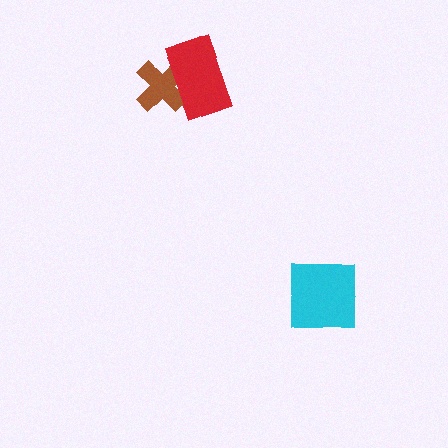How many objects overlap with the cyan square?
0 objects overlap with the cyan square.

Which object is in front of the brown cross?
The red rectangle is in front of the brown cross.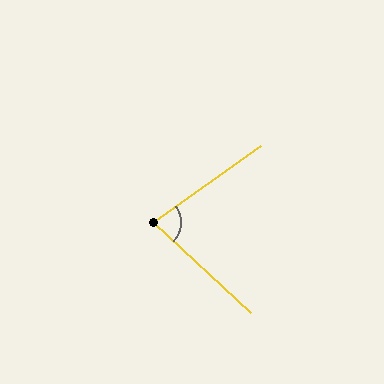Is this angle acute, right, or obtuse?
It is acute.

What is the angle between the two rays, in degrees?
Approximately 78 degrees.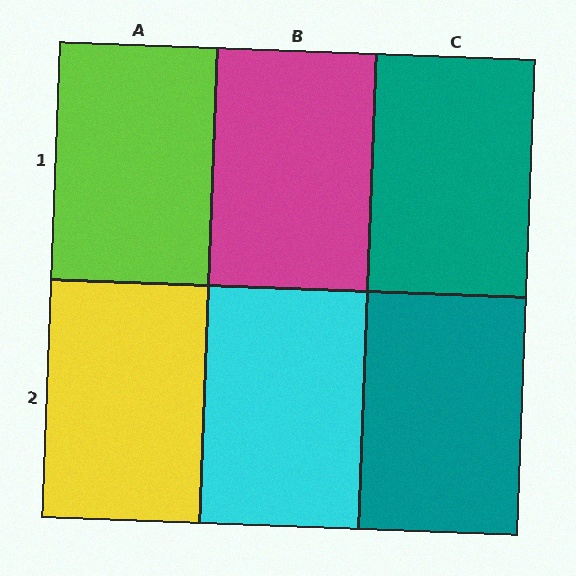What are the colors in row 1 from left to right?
Lime, magenta, teal.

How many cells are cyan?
1 cell is cyan.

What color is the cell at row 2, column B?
Cyan.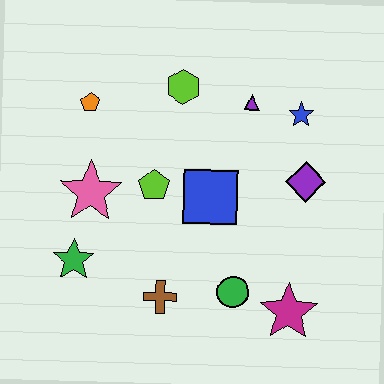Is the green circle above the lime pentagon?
No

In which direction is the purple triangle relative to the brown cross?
The purple triangle is above the brown cross.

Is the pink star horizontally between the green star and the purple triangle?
Yes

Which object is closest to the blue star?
The purple triangle is closest to the blue star.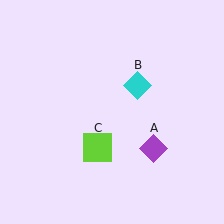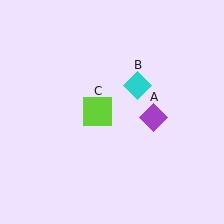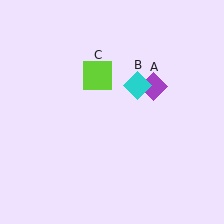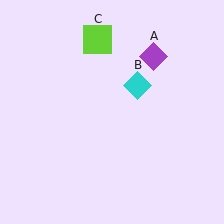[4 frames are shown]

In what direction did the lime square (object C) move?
The lime square (object C) moved up.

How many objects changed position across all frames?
2 objects changed position: purple diamond (object A), lime square (object C).